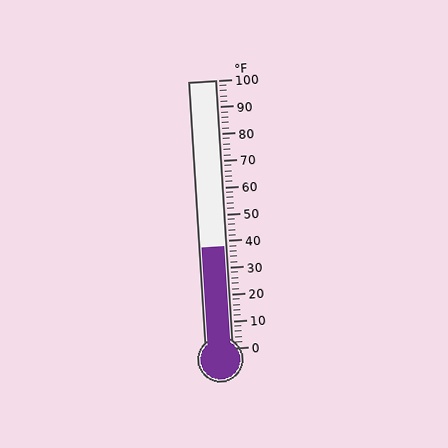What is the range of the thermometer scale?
The thermometer scale ranges from 0°F to 100°F.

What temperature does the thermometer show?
The thermometer shows approximately 38°F.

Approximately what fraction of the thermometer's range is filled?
The thermometer is filled to approximately 40% of its range.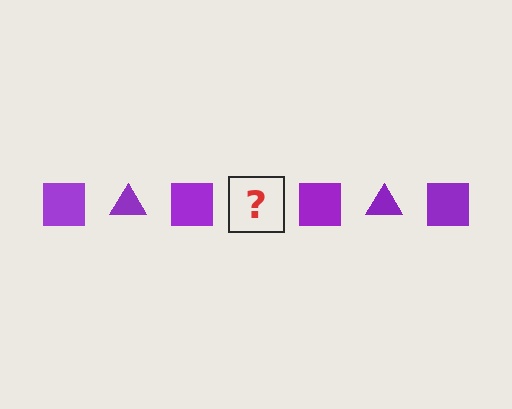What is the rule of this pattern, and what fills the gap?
The rule is that the pattern cycles through square, triangle shapes in purple. The gap should be filled with a purple triangle.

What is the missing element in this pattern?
The missing element is a purple triangle.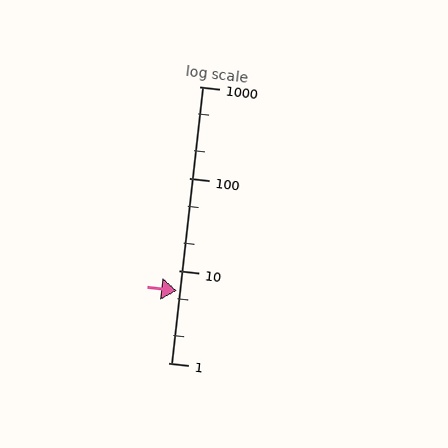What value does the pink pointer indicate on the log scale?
The pointer indicates approximately 6.1.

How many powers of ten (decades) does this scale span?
The scale spans 3 decades, from 1 to 1000.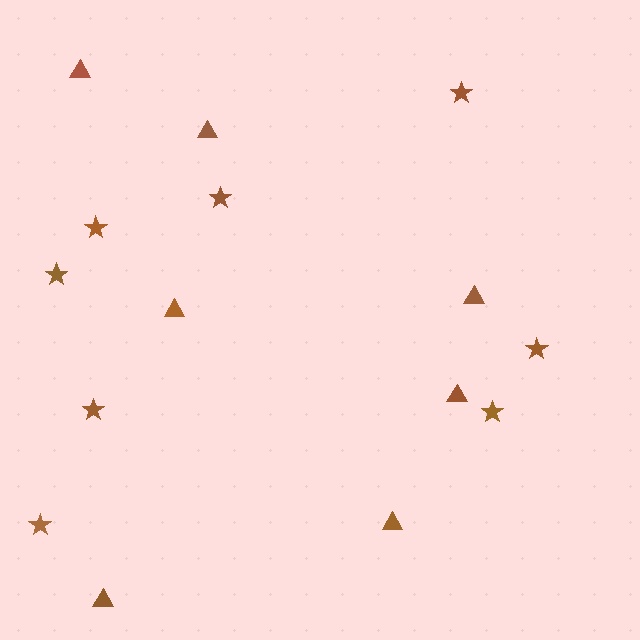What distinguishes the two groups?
There are 2 groups: one group of stars (8) and one group of triangles (7).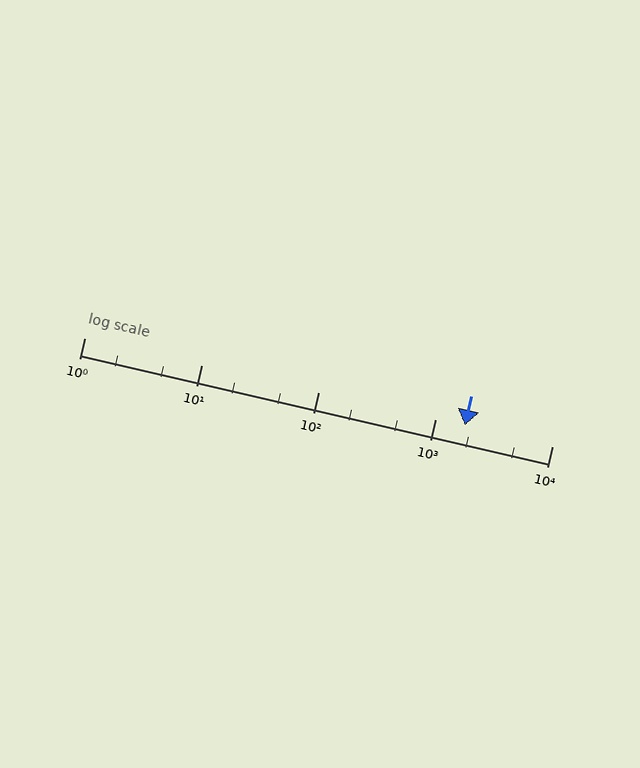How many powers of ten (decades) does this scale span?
The scale spans 4 decades, from 1 to 10000.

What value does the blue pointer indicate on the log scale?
The pointer indicates approximately 1800.